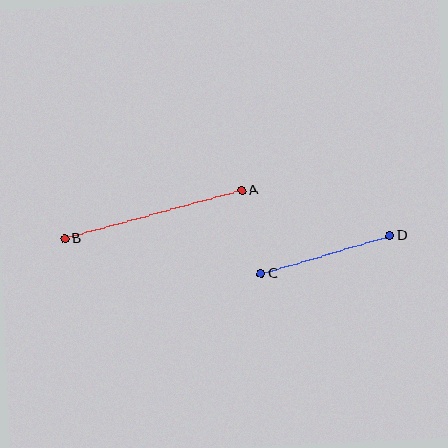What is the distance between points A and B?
The distance is approximately 183 pixels.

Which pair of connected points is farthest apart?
Points A and B are farthest apart.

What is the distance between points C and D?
The distance is approximately 134 pixels.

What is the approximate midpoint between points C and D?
The midpoint is at approximately (325, 255) pixels.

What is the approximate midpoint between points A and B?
The midpoint is at approximately (153, 214) pixels.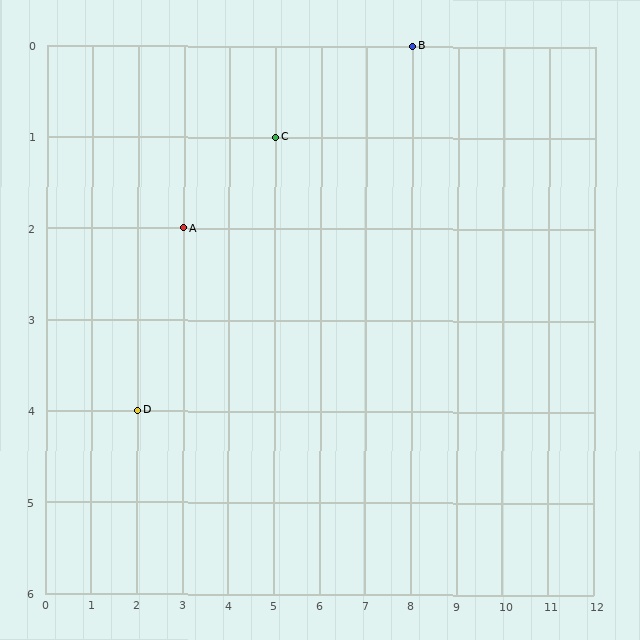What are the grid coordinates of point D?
Point D is at grid coordinates (2, 4).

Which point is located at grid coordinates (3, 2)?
Point A is at (3, 2).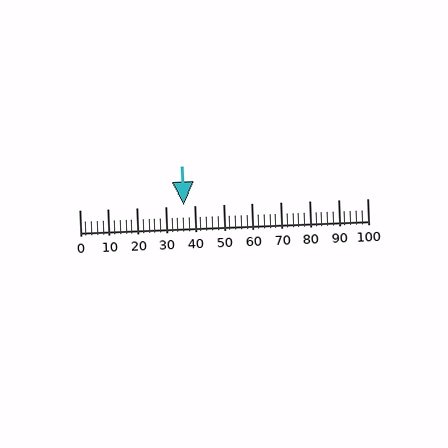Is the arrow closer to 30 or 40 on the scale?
The arrow is closer to 40.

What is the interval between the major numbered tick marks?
The major tick marks are spaced 10 units apart.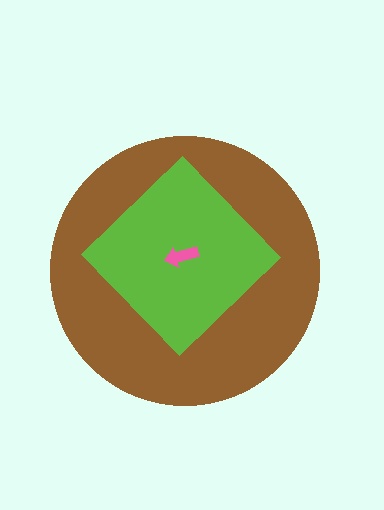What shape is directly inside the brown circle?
The lime diamond.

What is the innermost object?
The pink arrow.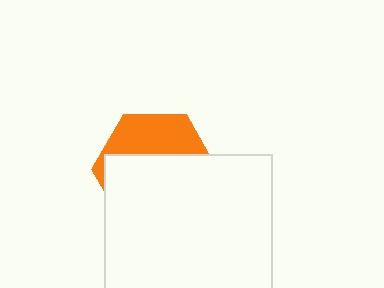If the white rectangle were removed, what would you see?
You would see the complete orange hexagon.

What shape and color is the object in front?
The object in front is a white rectangle.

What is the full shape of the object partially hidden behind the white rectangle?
The partially hidden object is an orange hexagon.